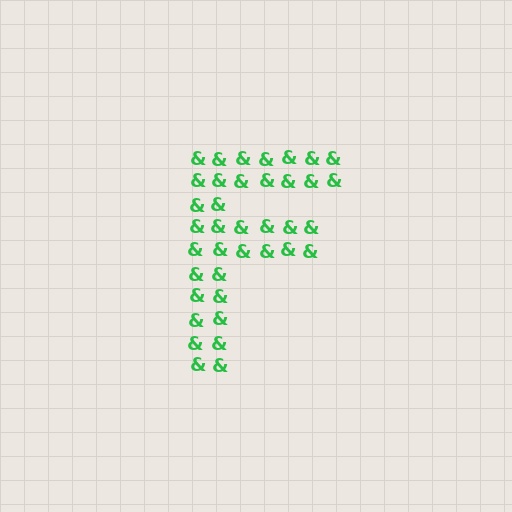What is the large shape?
The large shape is the letter F.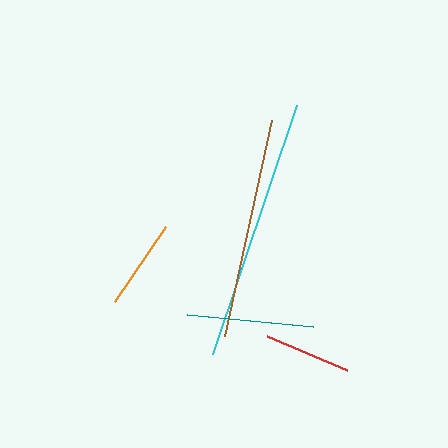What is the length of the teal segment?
The teal segment is approximately 126 pixels long.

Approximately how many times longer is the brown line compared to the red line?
The brown line is approximately 2.6 times the length of the red line.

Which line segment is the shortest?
The red line is the shortest at approximately 87 pixels.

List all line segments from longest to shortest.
From longest to shortest: cyan, brown, teal, orange, red.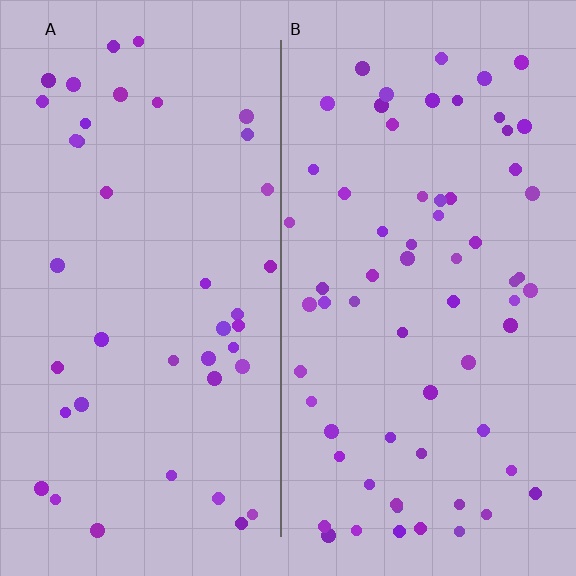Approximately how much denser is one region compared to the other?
Approximately 1.6× — region B over region A.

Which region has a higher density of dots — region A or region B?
B (the right).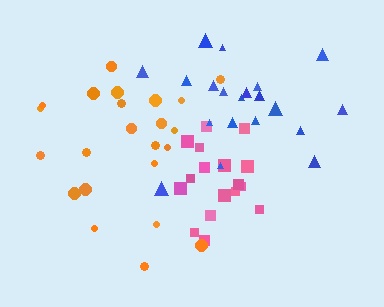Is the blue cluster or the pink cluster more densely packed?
Pink.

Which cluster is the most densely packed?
Pink.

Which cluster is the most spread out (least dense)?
Orange.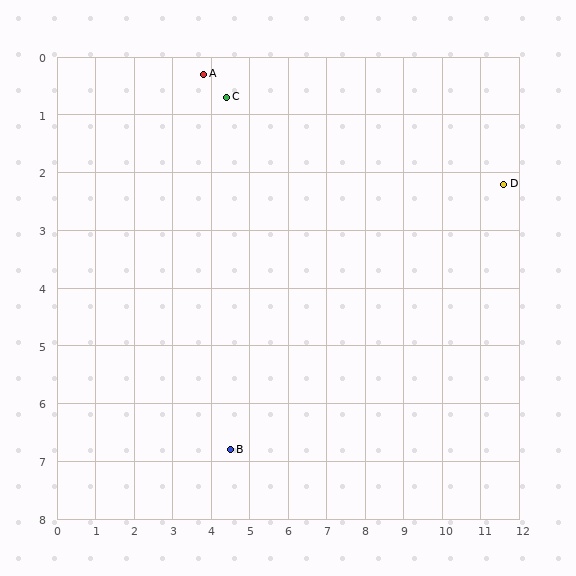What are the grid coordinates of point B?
Point B is at approximately (4.5, 6.8).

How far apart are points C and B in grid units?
Points C and B are about 6.1 grid units apart.